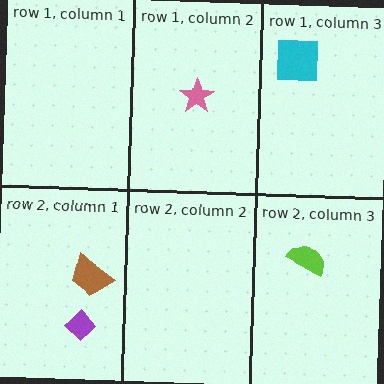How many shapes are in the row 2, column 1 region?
2.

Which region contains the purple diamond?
The row 2, column 1 region.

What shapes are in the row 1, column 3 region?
The cyan square.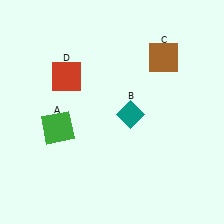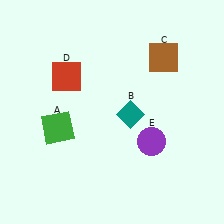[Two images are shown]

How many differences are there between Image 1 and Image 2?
There is 1 difference between the two images.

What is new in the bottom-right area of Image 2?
A purple circle (E) was added in the bottom-right area of Image 2.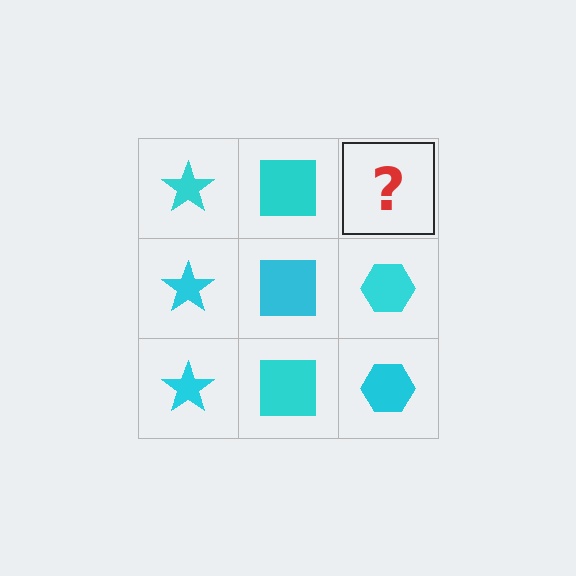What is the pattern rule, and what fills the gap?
The rule is that each column has a consistent shape. The gap should be filled with a cyan hexagon.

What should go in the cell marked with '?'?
The missing cell should contain a cyan hexagon.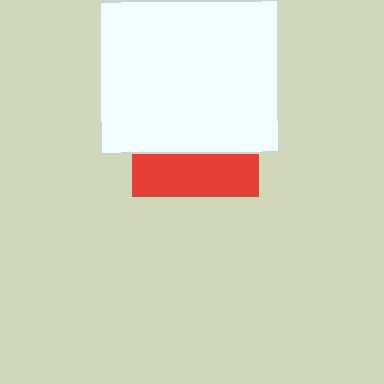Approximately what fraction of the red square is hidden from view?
Roughly 66% of the red square is hidden behind the white rectangle.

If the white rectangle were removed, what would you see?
You would see the complete red square.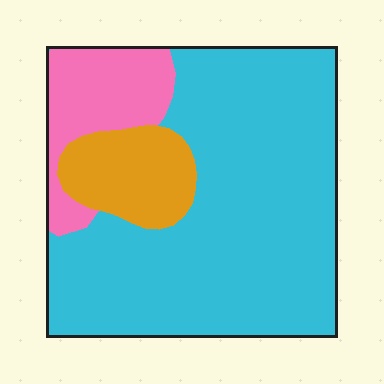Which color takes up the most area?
Cyan, at roughly 70%.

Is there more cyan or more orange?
Cyan.